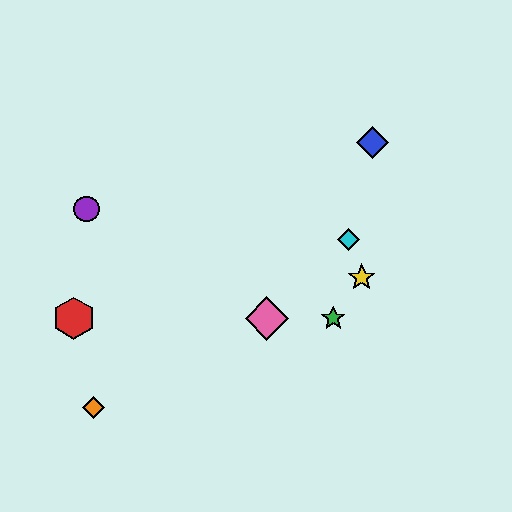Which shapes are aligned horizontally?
The red hexagon, the green star, the pink diamond are aligned horizontally.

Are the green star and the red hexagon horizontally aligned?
Yes, both are at y≈318.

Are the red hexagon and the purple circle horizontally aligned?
No, the red hexagon is at y≈318 and the purple circle is at y≈209.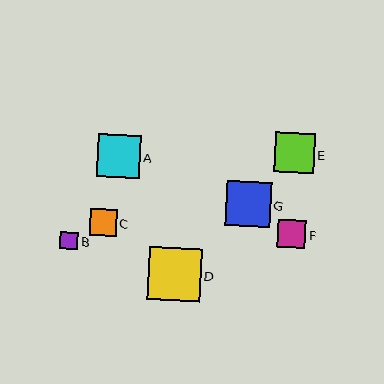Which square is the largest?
Square D is the largest with a size of approximately 53 pixels.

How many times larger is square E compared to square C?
Square E is approximately 1.5 times the size of square C.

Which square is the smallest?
Square B is the smallest with a size of approximately 18 pixels.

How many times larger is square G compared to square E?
Square G is approximately 1.1 times the size of square E.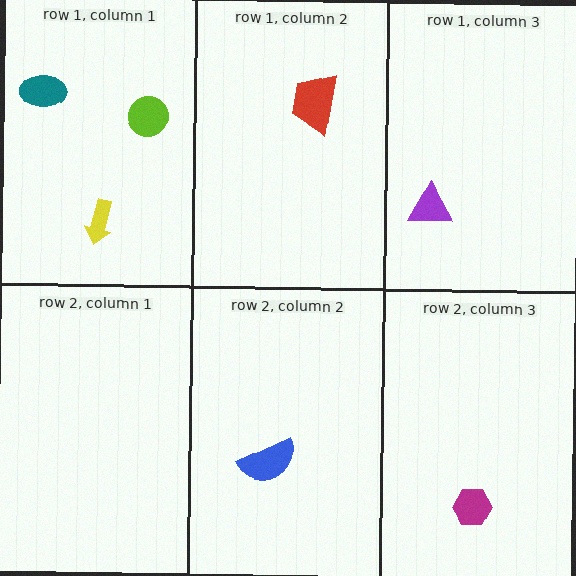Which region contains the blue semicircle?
The row 2, column 2 region.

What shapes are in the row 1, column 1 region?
The yellow arrow, the teal ellipse, the lime circle.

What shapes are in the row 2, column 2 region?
The blue semicircle.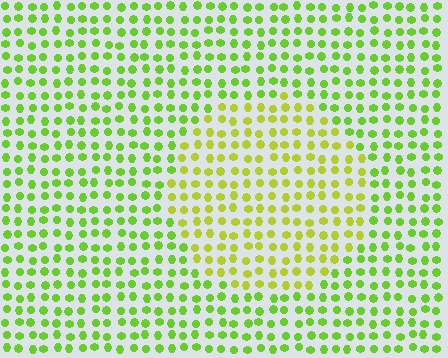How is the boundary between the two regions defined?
The boundary is defined purely by a slight shift in hue (about 28 degrees). Spacing, size, and orientation are identical on both sides.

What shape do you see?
I see a circle.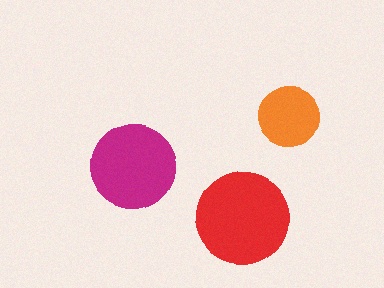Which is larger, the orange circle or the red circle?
The red one.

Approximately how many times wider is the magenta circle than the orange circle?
About 1.5 times wider.